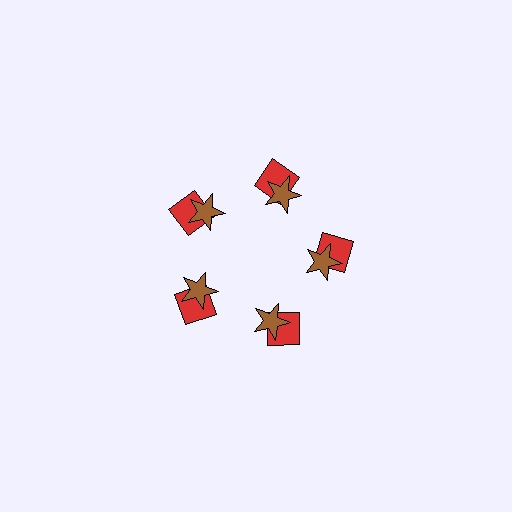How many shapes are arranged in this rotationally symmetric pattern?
There are 10 shapes, arranged in 5 groups of 2.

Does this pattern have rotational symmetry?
Yes, this pattern has 5-fold rotational symmetry. It looks the same after rotating 72 degrees around the center.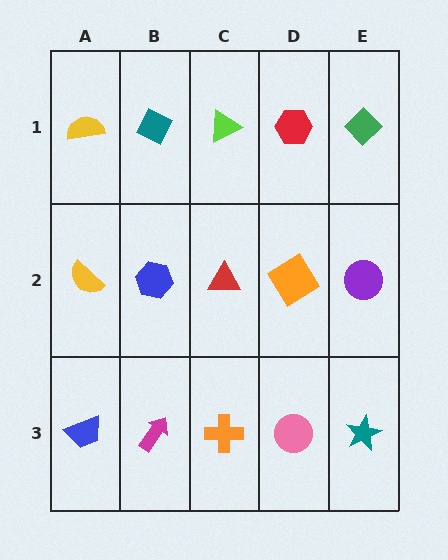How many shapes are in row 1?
5 shapes.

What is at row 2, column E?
A purple circle.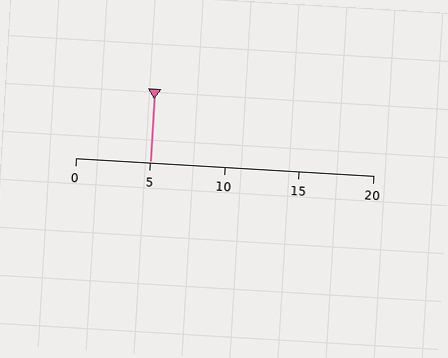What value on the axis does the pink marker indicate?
The marker indicates approximately 5.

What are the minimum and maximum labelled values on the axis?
The axis runs from 0 to 20.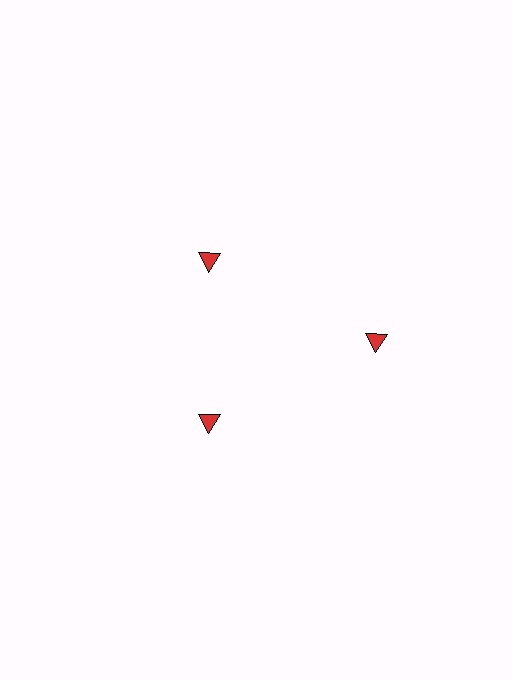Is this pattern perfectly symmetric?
No. The 3 red triangles are arranged in a ring, but one element near the 3 o'clock position is pushed outward from the center, breaking the 3-fold rotational symmetry.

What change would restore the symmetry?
The symmetry would be restored by moving it inward, back onto the ring so that all 3 triangles sit at equal angles and equal distance from the center.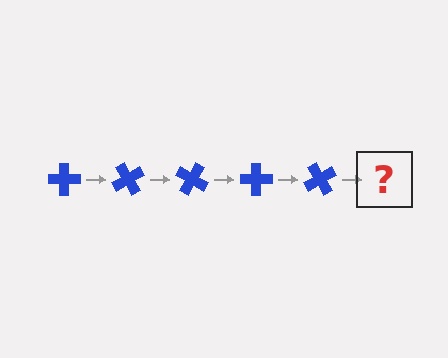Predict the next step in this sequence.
The next step is a blue cross rotated 300 degrees.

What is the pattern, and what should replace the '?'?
The pattern is that the cross rotates 60 degrees each step. The '?' should be a blue cross rotated 300 degrees.